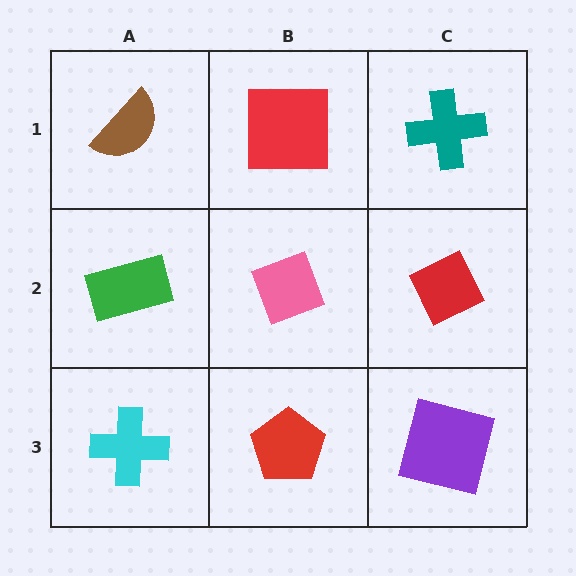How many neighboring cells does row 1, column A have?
2.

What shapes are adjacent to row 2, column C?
A teal cross (row 1, column C), a purple square (row 3, column C), a pink diamond (row 2, column B).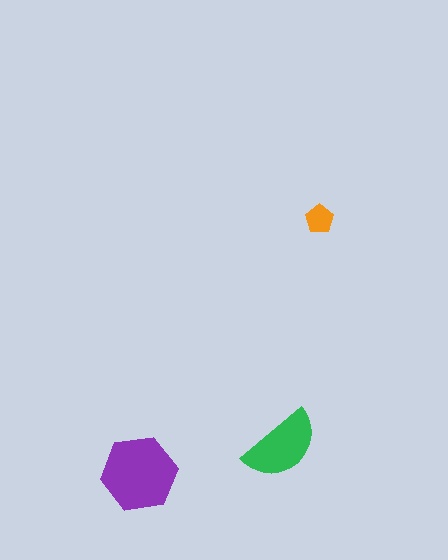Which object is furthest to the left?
The purple hexagon is leftmost.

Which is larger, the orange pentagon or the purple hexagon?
The purple hexagon.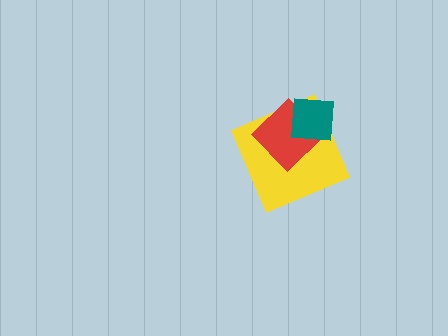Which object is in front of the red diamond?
The teal square is in front of the red diamond.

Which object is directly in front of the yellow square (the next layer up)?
The red diamond is directly in front of the yellow square.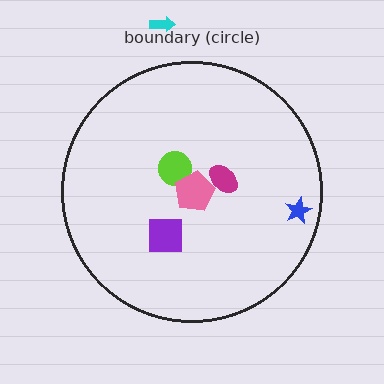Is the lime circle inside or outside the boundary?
Inside.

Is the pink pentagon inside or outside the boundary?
Inside.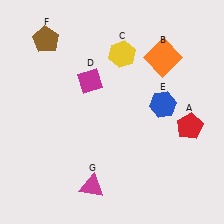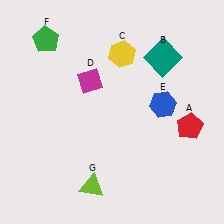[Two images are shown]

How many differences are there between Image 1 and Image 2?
There are 3 differences between the two images.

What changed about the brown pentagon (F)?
In Image 1, F is brown. In Image 2, it changed to green.